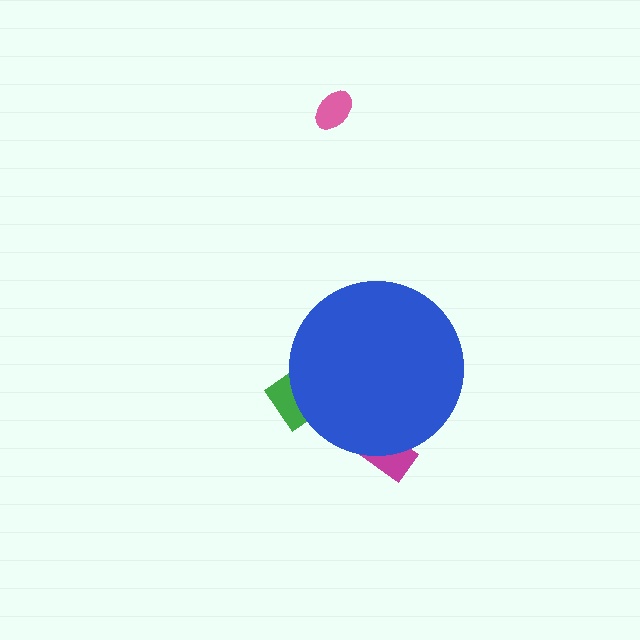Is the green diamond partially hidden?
Yes, the green diamond is partially hidden behind the blue circle.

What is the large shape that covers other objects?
A blue circle.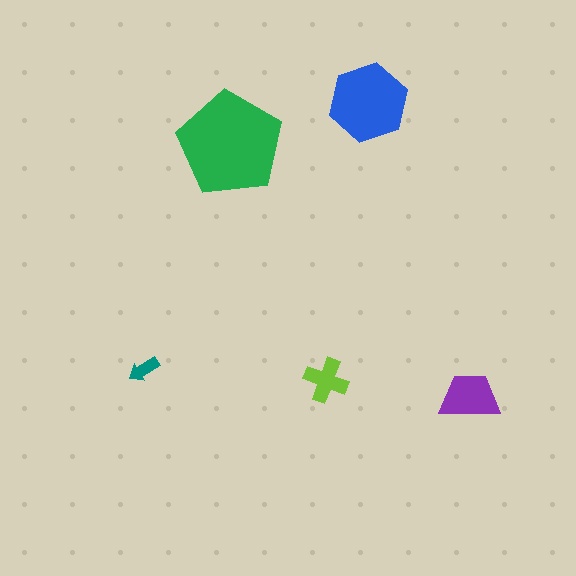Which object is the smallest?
The teal arrow.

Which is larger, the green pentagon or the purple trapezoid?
The green pentagon.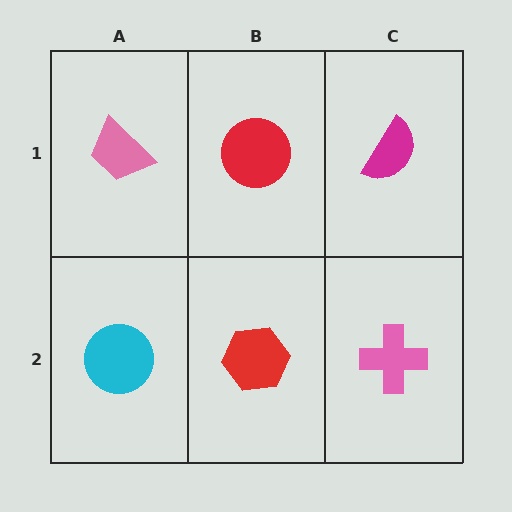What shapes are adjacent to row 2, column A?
A pink trapezoid (row 1, column A), a red hexagon (row 2, column B).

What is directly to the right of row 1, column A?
A red circle.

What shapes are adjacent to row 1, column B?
A red hexagon (row 2, column B), a pink trapezoid (row 1, column A), a magenta semicircle (row 1, column C).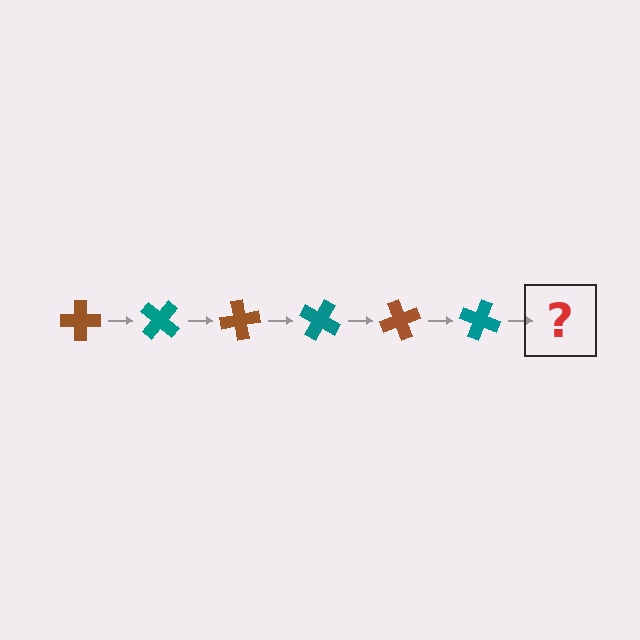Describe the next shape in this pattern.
It should be a brown cross, rotated 240 degrees from the start.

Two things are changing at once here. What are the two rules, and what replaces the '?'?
The two rules are that it rotates 40 degrees each step and the color cycles through brown and teal. The '?' should be a brown cross, rotated 240 degrees from the start.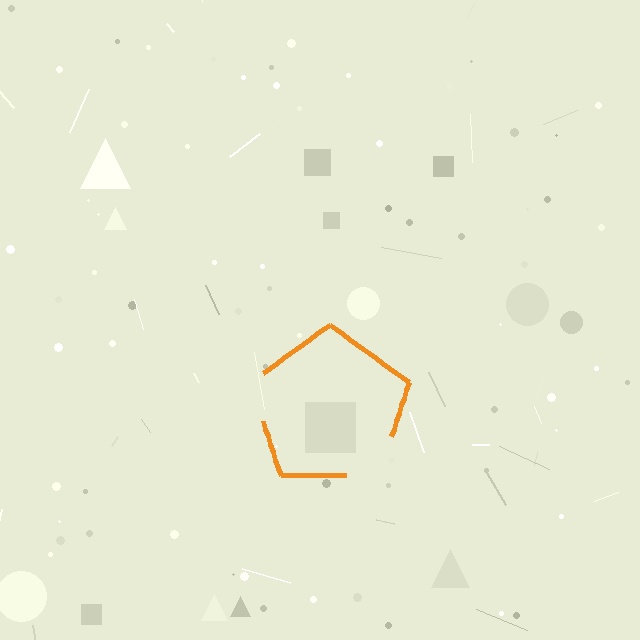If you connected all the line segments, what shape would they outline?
They would outline a pentagon.